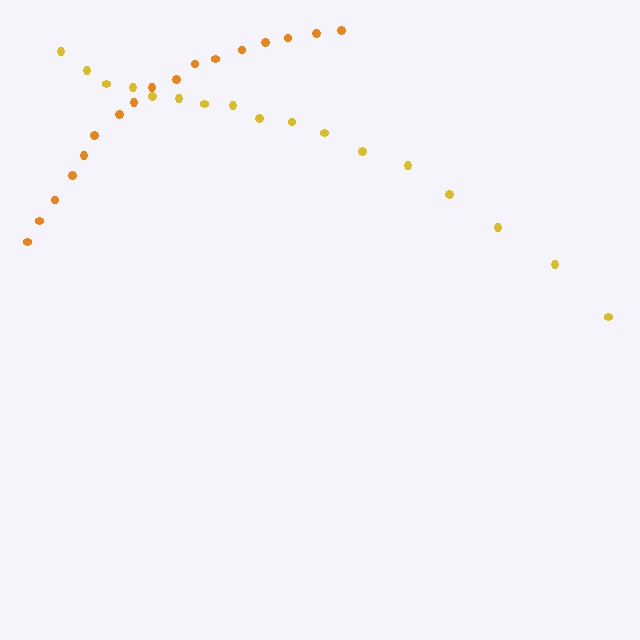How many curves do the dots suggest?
There are 2 distinct paths.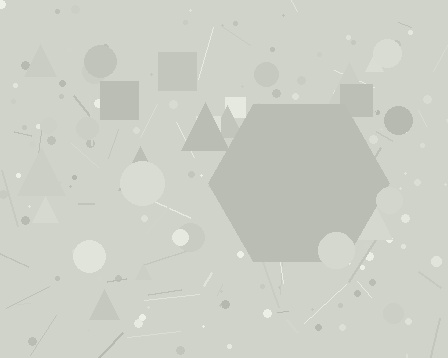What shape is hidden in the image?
A hexagon is hidden in the image.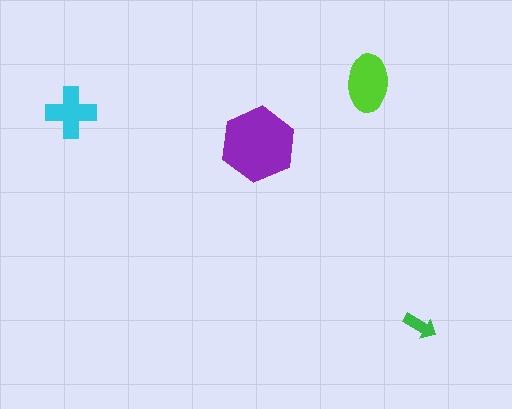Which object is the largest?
The purple hexagon.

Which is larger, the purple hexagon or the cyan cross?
The purple hexagon.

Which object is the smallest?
The green arrow.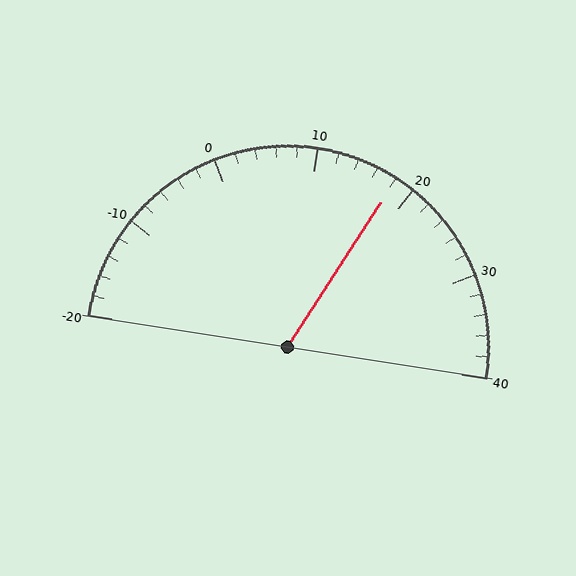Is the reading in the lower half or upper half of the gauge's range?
The reading is in the upper half of the range (-20 to 40).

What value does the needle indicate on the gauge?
The needle indicates approximately 18.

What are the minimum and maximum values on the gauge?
The gauge ranges from -20 to 40.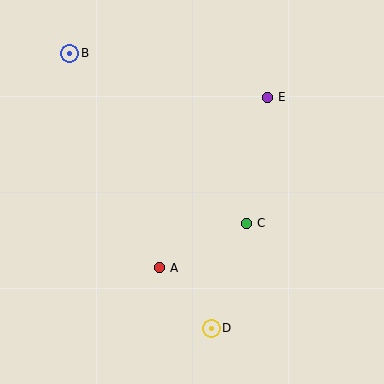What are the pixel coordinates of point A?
Point A is at (159, 268).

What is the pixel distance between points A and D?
The distance between A and D is 79 pixels.